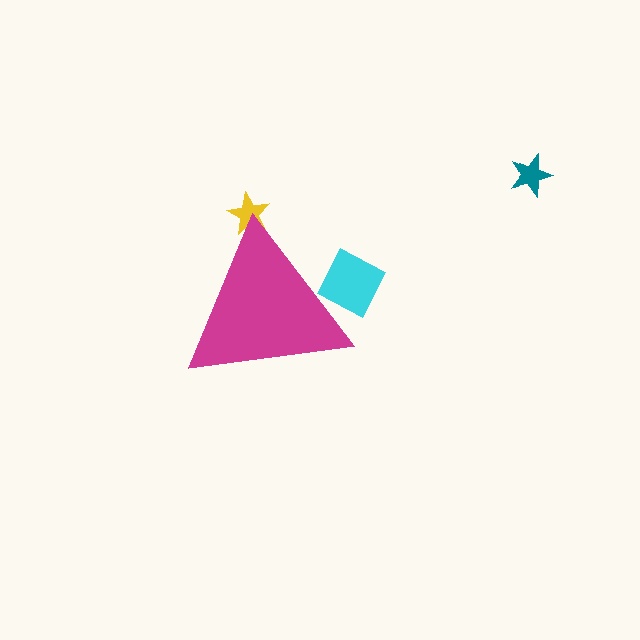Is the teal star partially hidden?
No, the teal star is fully visible.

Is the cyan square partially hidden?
Yes, the cyan square is partially hidden behind the magenta triangle.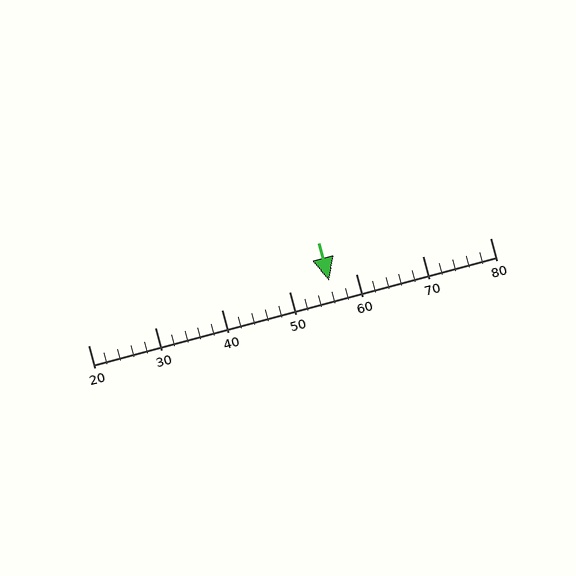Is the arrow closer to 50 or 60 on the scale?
The arrow is closer to 60.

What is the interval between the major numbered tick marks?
The major tick marks are spaced 10 units apart.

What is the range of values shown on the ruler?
The ruler shows values from 20 to 80.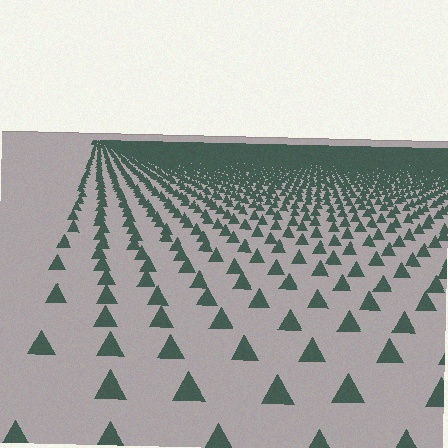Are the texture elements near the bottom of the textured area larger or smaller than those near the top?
Larger. Near the bottom, elements are closer to the viewer and appear at a bigger on-screen size.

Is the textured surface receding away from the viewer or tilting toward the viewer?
The surface is receding away from the viewer. Texture elements get smaller and denser toward the top.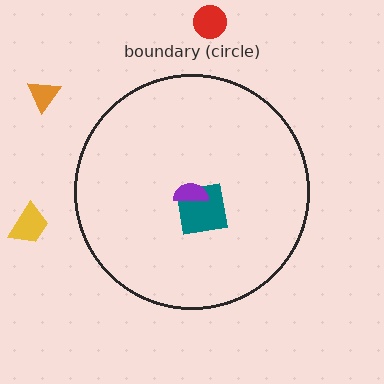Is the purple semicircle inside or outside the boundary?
Inside.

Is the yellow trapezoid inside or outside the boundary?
Outside.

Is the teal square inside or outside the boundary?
Inside.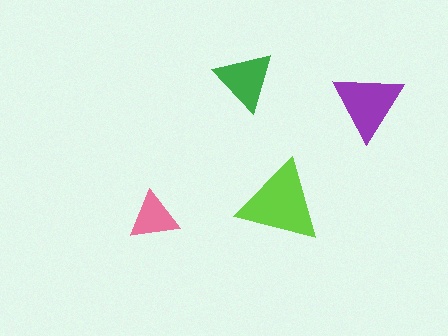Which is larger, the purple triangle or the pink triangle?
The purple one.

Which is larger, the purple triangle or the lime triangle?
The lime one.